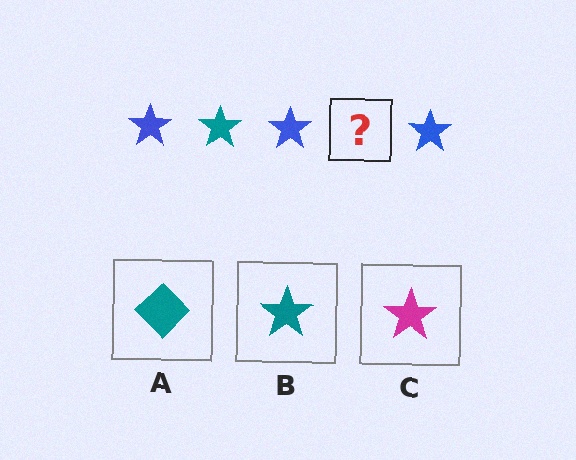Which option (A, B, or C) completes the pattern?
B.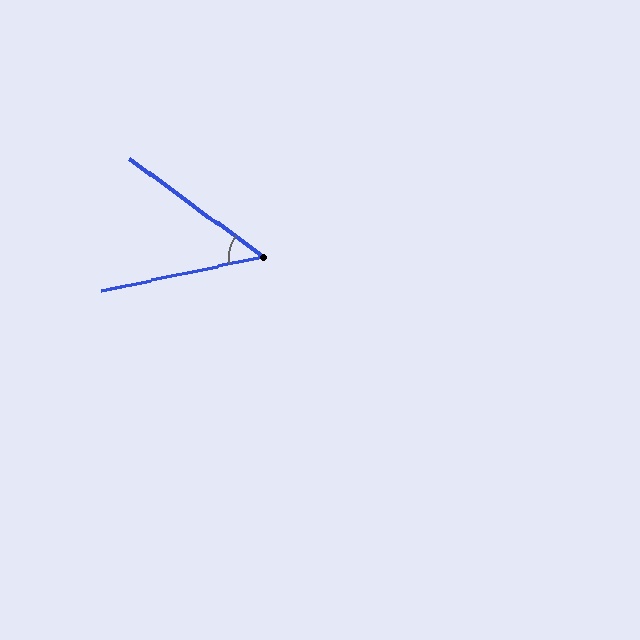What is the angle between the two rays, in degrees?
Approximately 48 degrees.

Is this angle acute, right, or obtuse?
It is acute.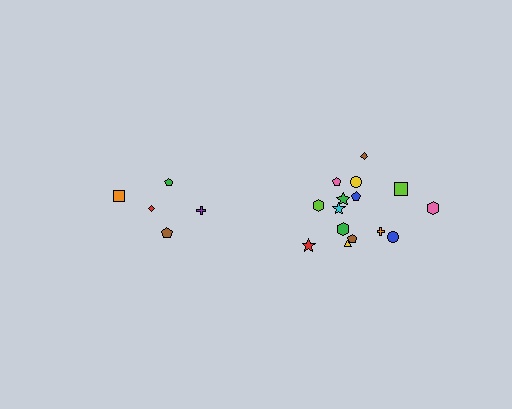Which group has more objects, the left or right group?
The right group.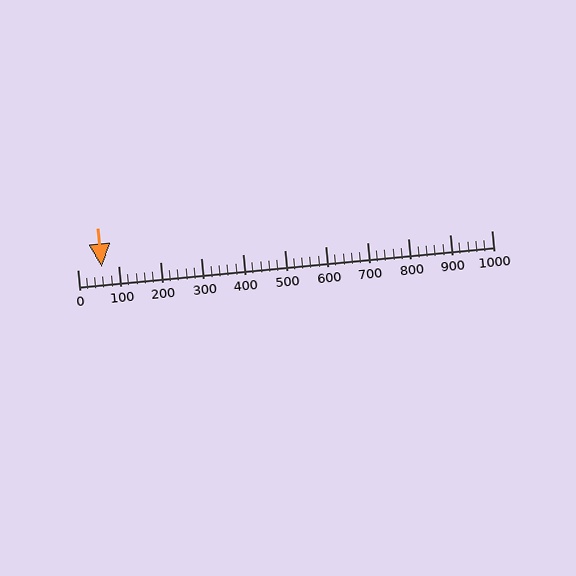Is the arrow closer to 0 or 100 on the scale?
The arrow is closer to 100.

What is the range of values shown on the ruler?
The ruler shows values from 0 to 1000.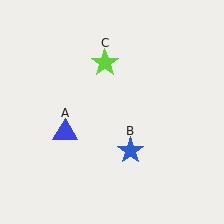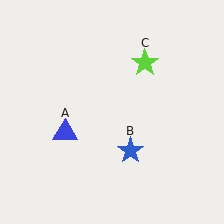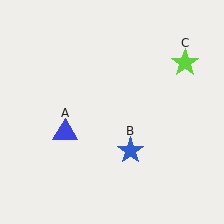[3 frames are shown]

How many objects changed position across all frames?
1 object changed position: lime star (object C).